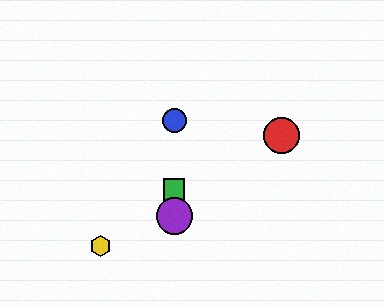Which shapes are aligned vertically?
The blue circle, the green square, the purple circle are aligned vertically.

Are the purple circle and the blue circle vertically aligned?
Yes, both are at x≈174.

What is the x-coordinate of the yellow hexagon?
The yellow hexagon is at x≈100.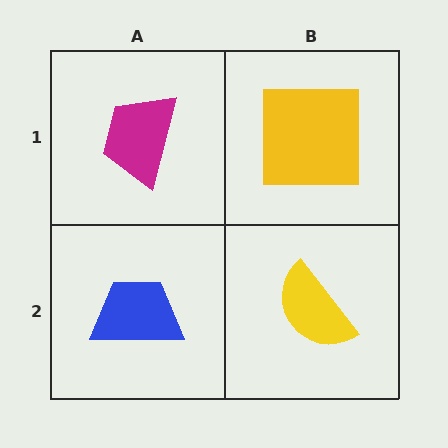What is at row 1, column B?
A yellow square.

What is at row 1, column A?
A magenta trapezoid.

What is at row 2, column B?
A yellow semicircle.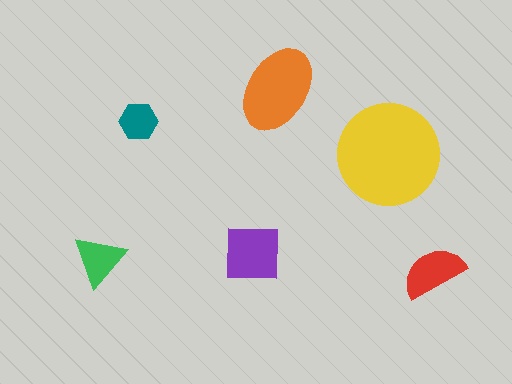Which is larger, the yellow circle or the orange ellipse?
The yellow circle.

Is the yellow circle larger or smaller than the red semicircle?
Larger.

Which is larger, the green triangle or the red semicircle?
The red semicircle.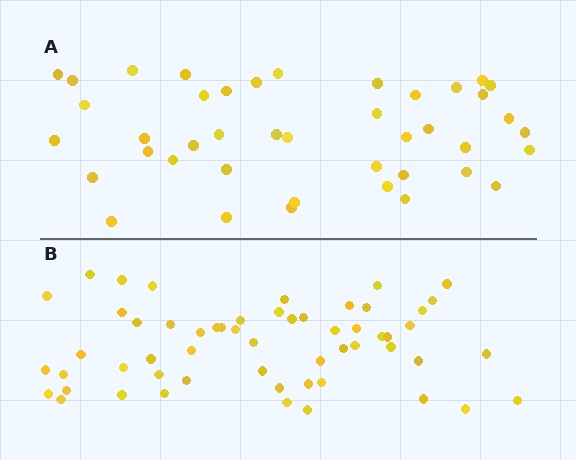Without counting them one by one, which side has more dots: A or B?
Region B (the bottom region) has more dots.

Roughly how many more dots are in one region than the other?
Region B has approximately 15 more dots than region A.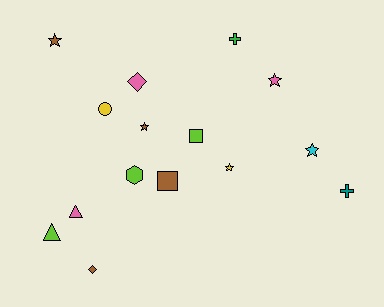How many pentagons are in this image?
There are no pentagons.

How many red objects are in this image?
There are no red objects.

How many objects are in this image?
There are 15 objects.